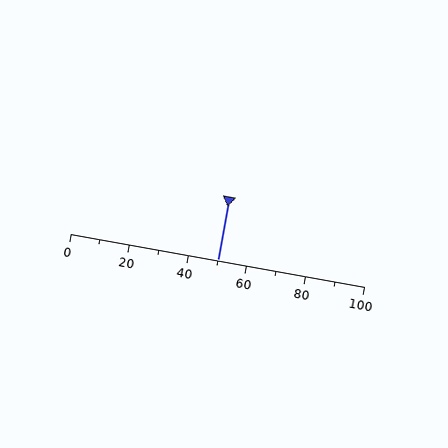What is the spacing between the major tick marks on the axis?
The major ticks are spaced 20 apart.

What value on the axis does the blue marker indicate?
The marker indicates approximately 50.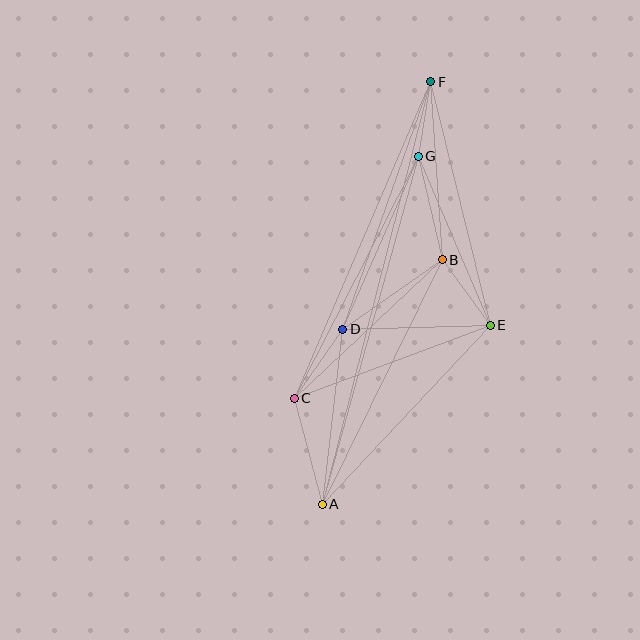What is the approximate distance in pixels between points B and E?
The distance between B and E is approximately 81 pixels.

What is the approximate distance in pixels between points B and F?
The distance between B and F is approximately 179 pixels.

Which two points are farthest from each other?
Points A and F are farthest from each other.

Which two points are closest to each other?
Points F and G are closest to each other.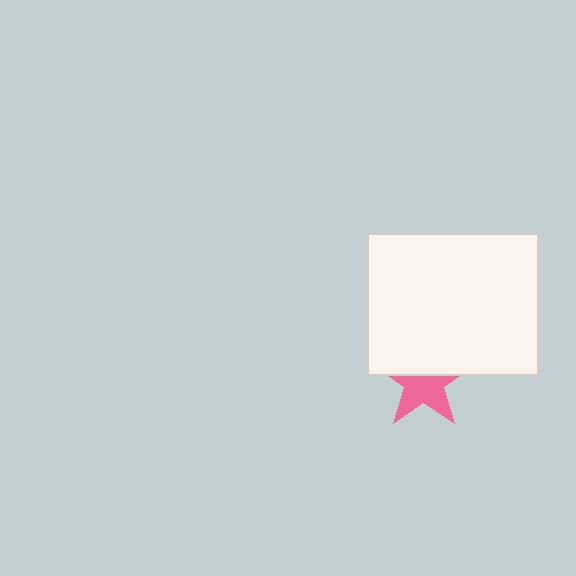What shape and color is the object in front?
The object in front is a white rectangle.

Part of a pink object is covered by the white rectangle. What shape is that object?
It is a star.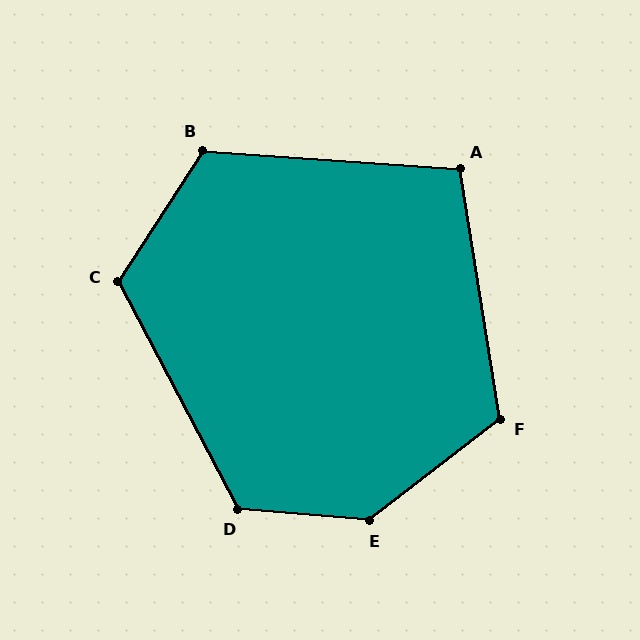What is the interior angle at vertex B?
Approximately 119 degrees (obtuse).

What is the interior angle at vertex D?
Approximately 123 degrees (obtuse).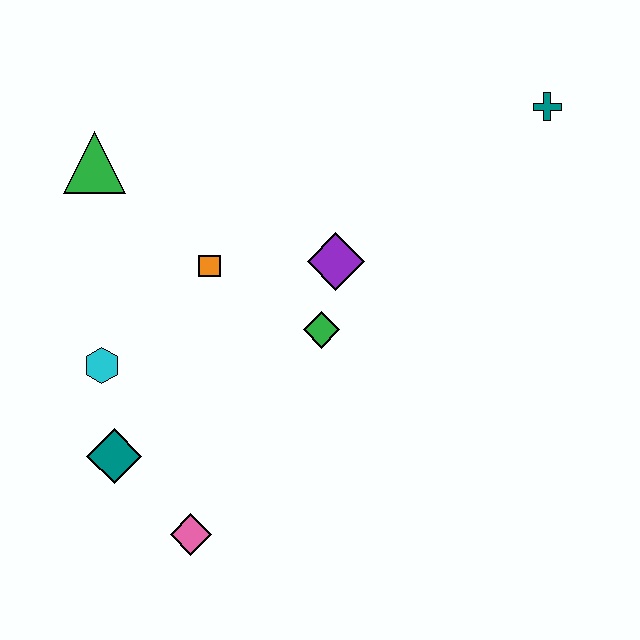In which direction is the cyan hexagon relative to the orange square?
The cyan hexagon is to the left of the orange square.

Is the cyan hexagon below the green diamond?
Yes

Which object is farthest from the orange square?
The teal cross is farthest from the orange square.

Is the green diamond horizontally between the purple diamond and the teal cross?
No